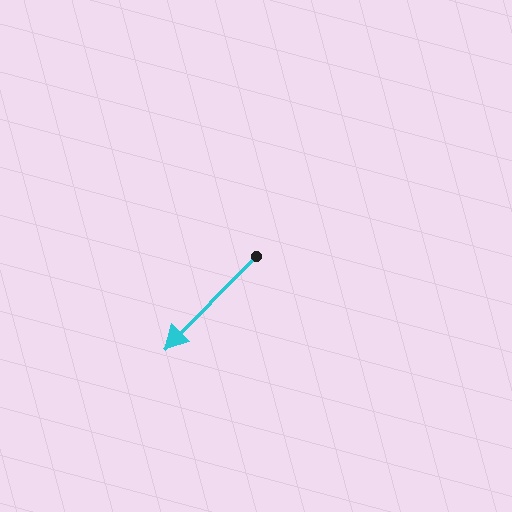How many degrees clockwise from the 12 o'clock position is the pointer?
Approximately 225 degrees.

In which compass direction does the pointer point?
Southwest.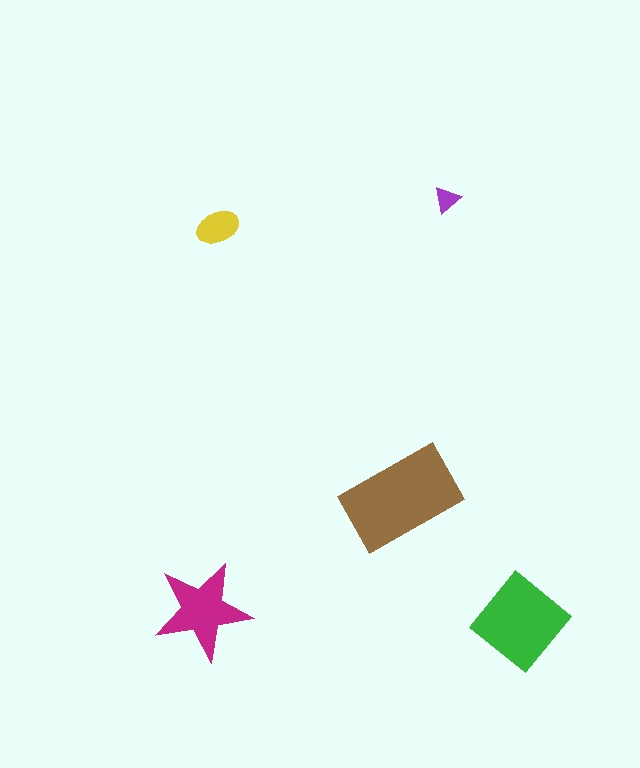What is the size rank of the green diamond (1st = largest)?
2nd.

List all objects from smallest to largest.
The purple triangle, the yellow ellipse, the magenta star, the green diamond, the brown rectangle.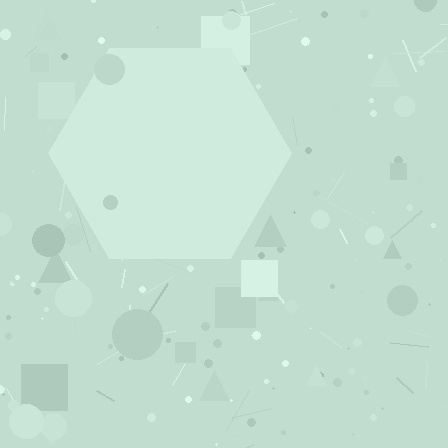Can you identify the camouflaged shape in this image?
The camouflaged shape is a hexagon.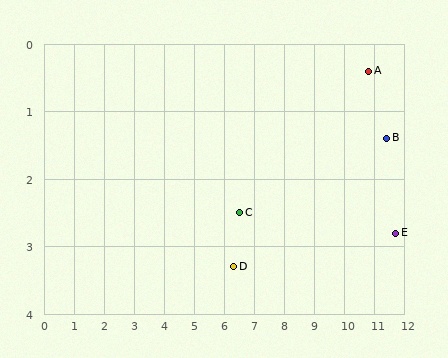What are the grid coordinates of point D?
Point D is at approximately (6.3, 3.3).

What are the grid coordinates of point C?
Point C is at approximately (6.5, 2.5).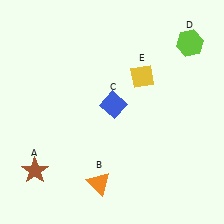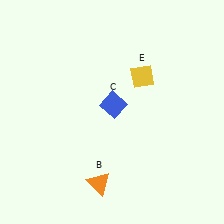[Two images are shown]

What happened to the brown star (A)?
The brown star (A) was removed in Image 2. It was in the bottom-left area of Image 1.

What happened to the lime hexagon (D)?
The lime hexagon (D) was removed in Image 2. It was in the top-right area of Image 1.